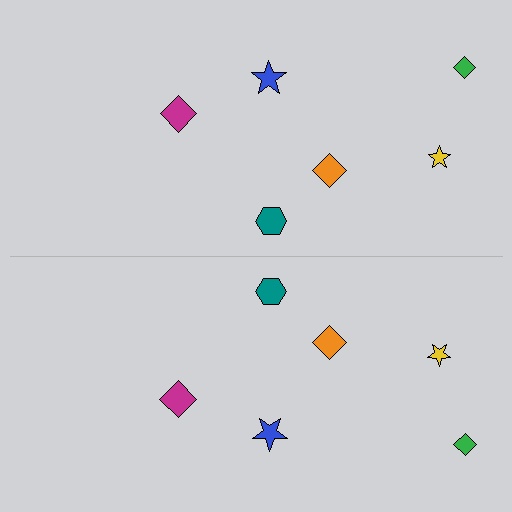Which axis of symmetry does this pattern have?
The pattern has a horizontal axis of symmetry running through the center of the image.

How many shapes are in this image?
There are 12 shapes in this image.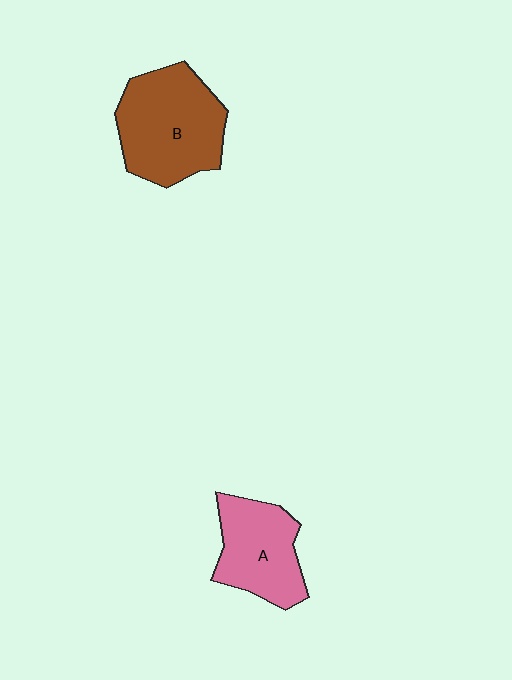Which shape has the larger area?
Shape B (brown).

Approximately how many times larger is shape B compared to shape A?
Approximately 1.4 times.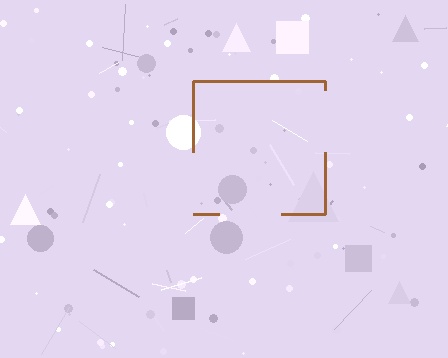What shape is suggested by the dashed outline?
The dashed outline suggests a square.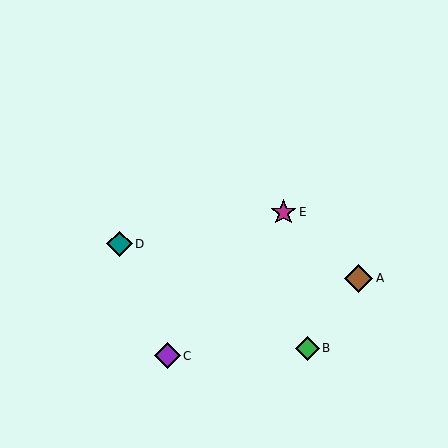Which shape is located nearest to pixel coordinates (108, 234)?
The teal diamond (labeled D) at (119, 244) is nearest to that location.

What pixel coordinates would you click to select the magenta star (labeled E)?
Click at (283, 212) to select the magenta star E.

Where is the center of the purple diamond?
The center of the purple diamond is at (168, 356).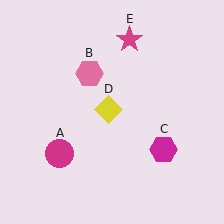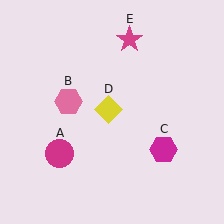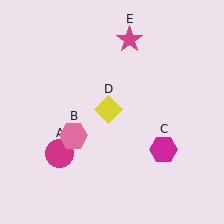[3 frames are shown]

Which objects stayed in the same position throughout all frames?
Magenta circle (object A) and magenta hexagon (object C) and yellow diamond (object D) and magenta star (object E) remained stationary.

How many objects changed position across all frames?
1 object changed position: pink hexagon (object B).